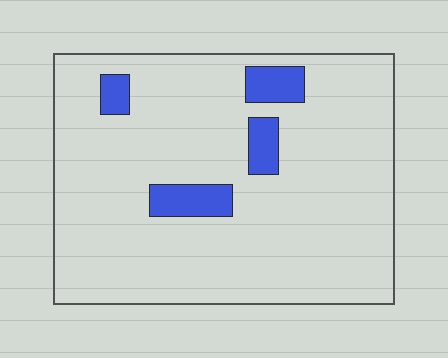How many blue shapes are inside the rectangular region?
4.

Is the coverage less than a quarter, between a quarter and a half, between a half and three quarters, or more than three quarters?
Less than a quarter.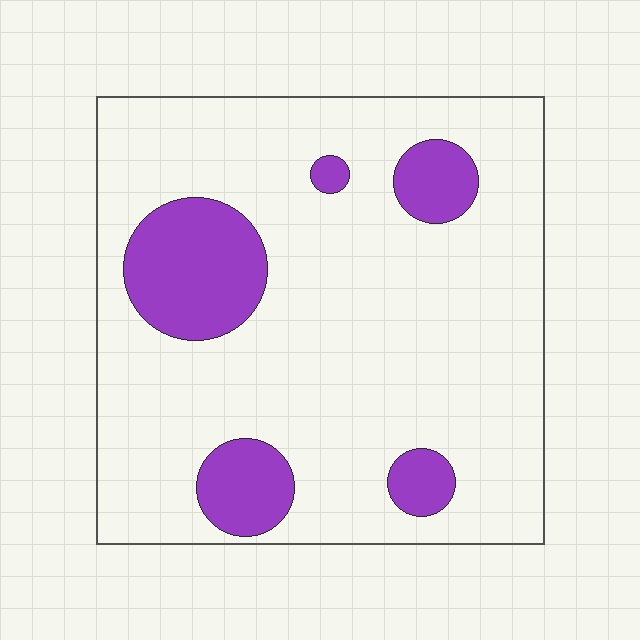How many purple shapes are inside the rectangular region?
5.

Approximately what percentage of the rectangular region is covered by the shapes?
Approximately 15%.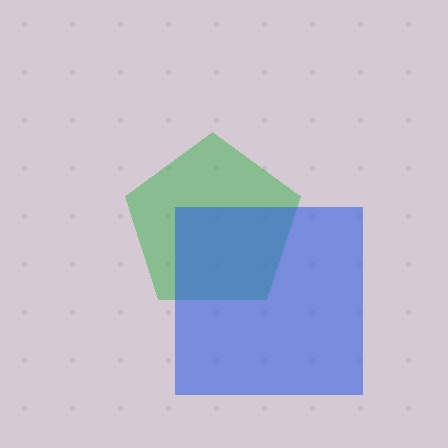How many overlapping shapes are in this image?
There are 2 overlapping shapes in the image.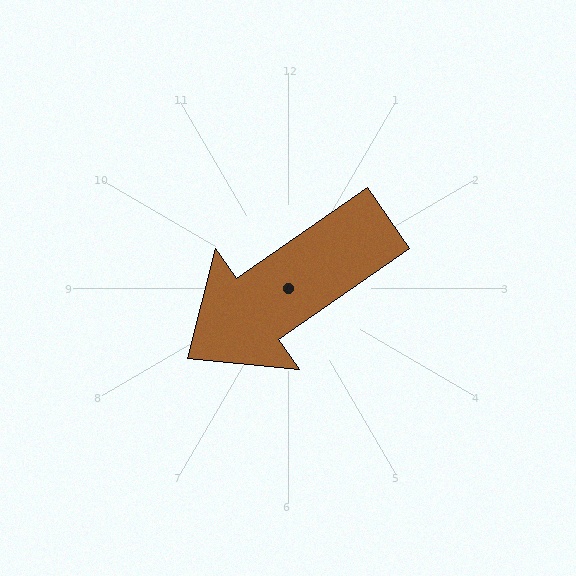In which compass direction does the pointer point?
Southwest.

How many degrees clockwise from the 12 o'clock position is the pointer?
Approximately 235 degrees.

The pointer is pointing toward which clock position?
Roughly 8 o'clock.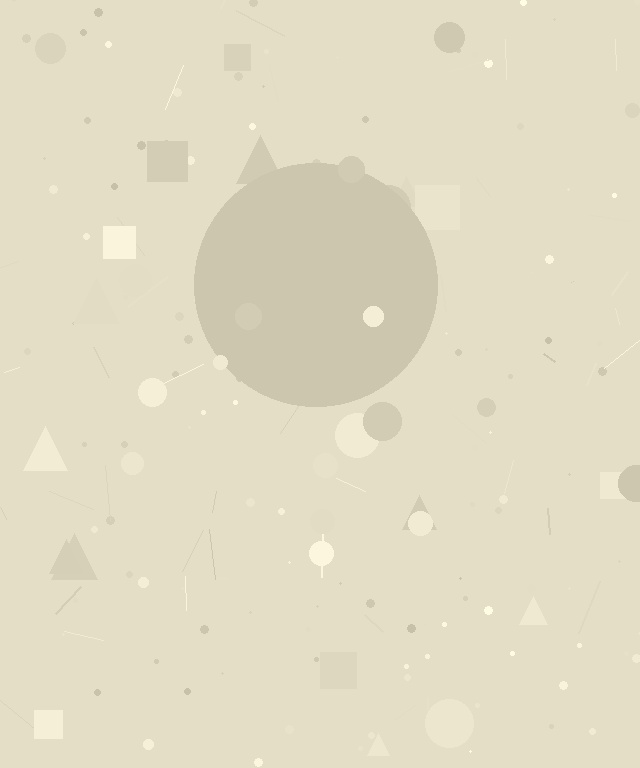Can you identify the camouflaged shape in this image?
The camouflaged shape is a circle.